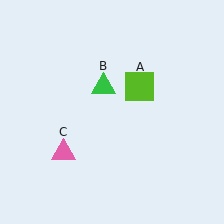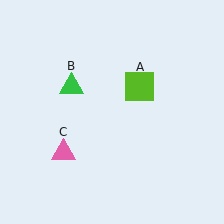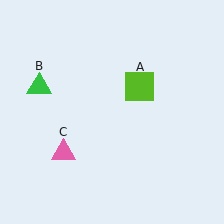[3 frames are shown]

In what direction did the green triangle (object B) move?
The green triangle (object B) moved left.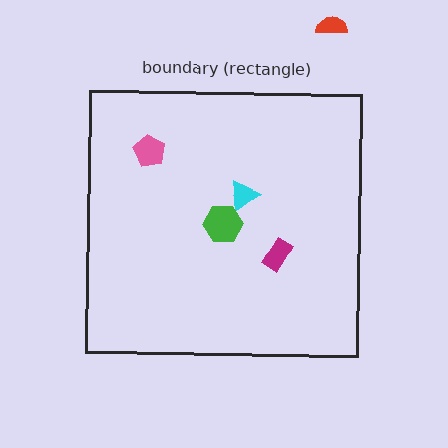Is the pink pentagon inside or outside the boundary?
Inside.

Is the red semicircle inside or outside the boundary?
Outside.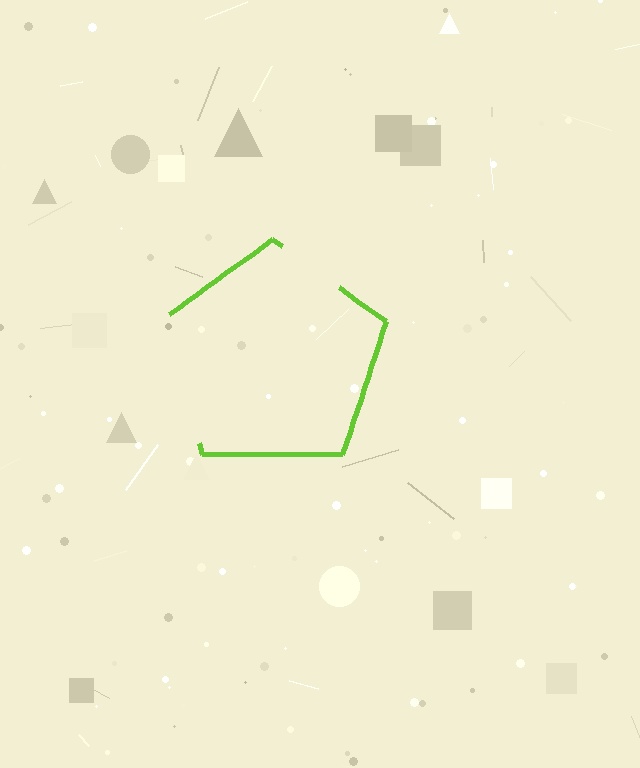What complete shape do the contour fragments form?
The contour fragments form a pentagon.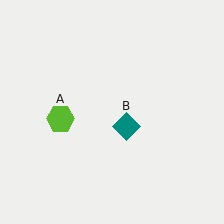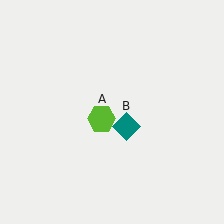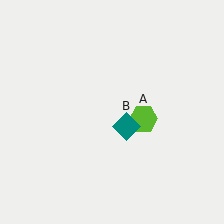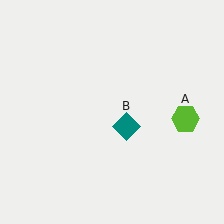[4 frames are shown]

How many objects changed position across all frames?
1 object changed position: lime hexagon (object A).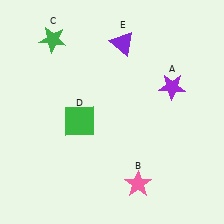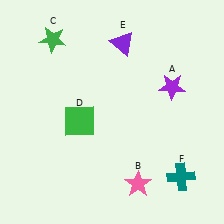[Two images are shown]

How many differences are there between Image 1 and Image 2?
There is 1 difference between the two images.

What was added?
A teal cross (F) was added in Image 2.